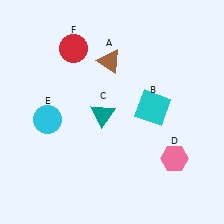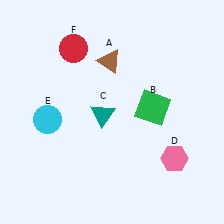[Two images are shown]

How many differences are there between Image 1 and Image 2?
There is 1 difference between the two images.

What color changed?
The square (B) changed from cyan in Image 1 to green in Image 2.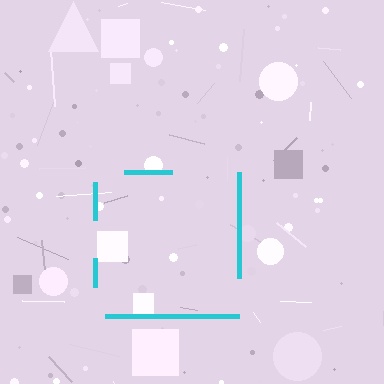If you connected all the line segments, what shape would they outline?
They would outline a square.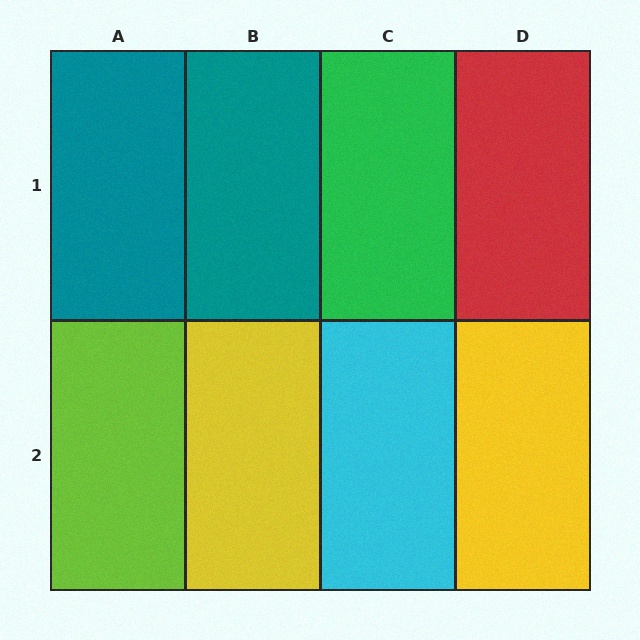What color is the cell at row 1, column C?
Green.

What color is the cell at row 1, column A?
Teal.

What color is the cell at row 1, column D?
Red.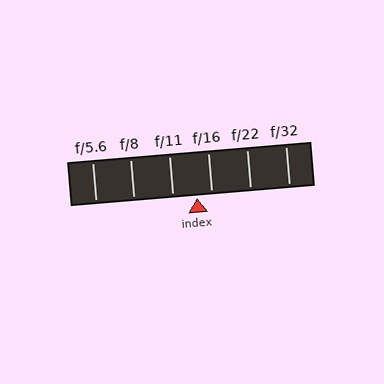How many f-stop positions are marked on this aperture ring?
There are 6 f-stop positions marked.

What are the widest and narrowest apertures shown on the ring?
The widest aperture shown is f/5.6 and the narrowest is f/32.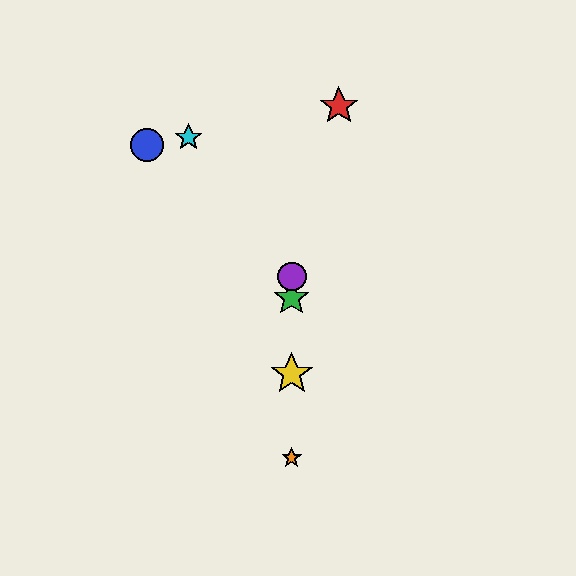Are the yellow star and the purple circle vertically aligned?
Yes, both are at x≈292.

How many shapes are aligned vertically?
4 shapes (the green star, the yellow star, the purple circle, the orange star) are aligned vertically.